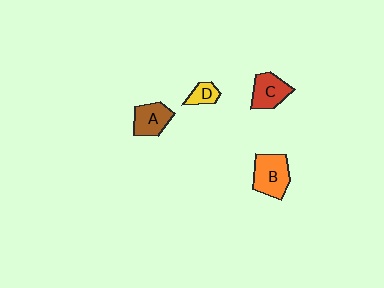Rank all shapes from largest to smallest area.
From largest to smallest: B (orange), C (red), A (brown), D (yellow).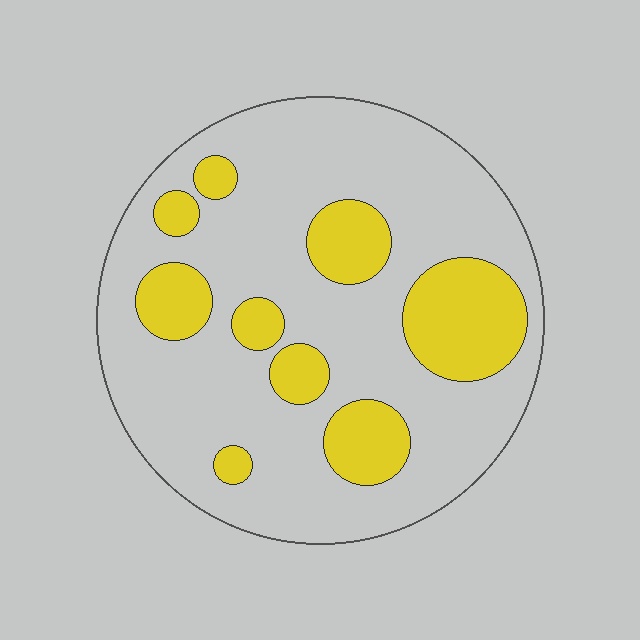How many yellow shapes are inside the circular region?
9.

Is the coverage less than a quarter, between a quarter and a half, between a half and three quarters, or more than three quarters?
Less than a quarter.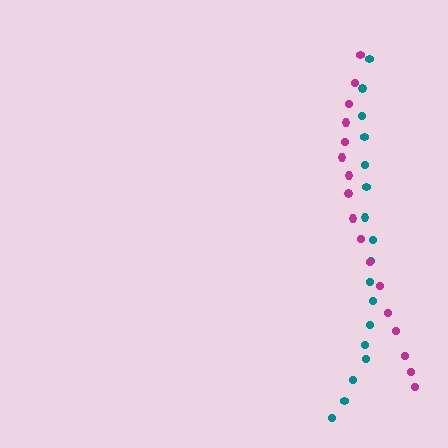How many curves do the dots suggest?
There are 2 distinct paths.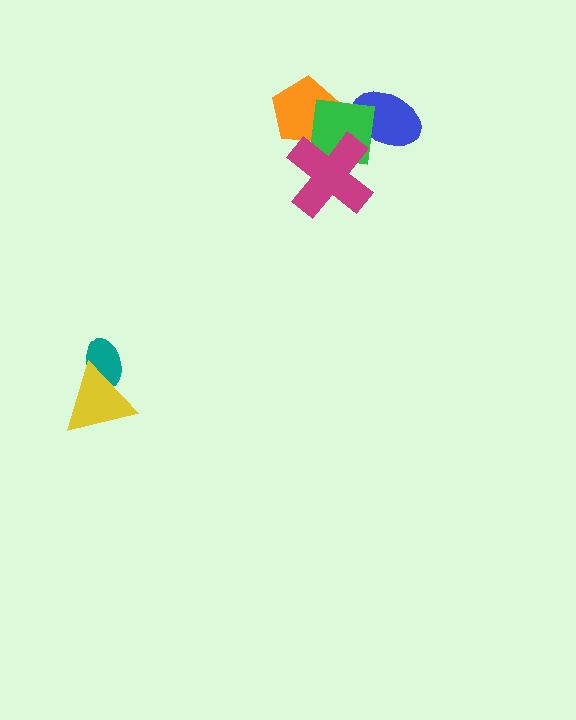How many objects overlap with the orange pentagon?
2 objects overlap with the orange pentagon.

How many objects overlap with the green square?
3 objects overlap with the green square.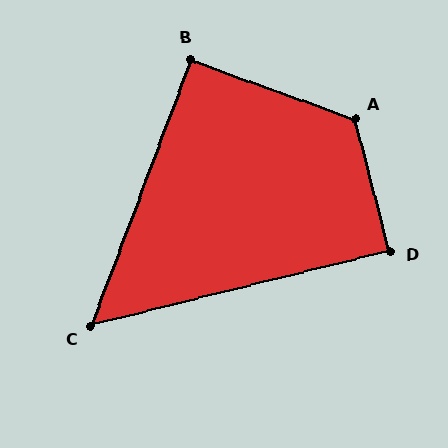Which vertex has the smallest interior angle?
C, at approximately 56 degrees.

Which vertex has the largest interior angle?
A, at approximately 124 degrees.